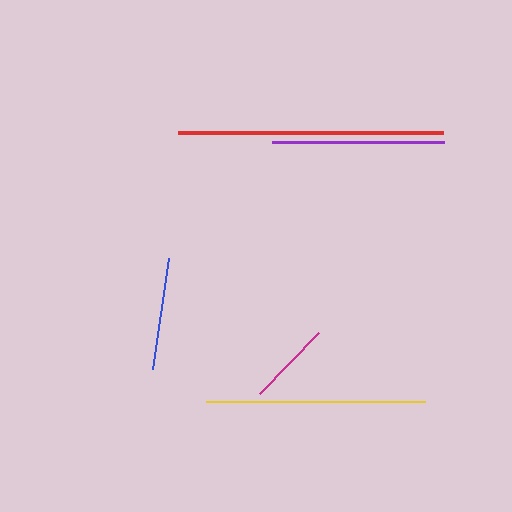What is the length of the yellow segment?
The yellow segment is approximately 219 pixels long.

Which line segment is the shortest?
The magenta line is the shortest at approximately 85 pixels.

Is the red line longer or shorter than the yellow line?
The red line is longer than the yellow line.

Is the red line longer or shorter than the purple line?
The red line is longer than the purple line.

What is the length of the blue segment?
The blue segment is approximately 113 pixels long.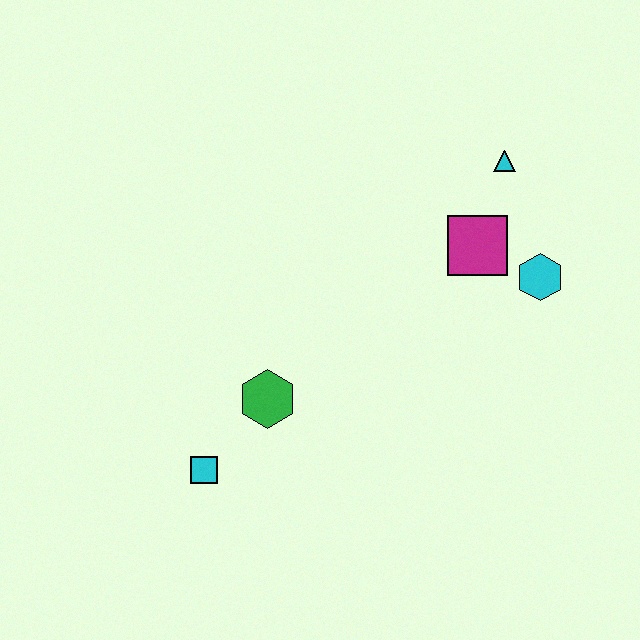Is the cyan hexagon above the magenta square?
No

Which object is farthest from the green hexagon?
The cyan triangle is farthest from the green hexagon.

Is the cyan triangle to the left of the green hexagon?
No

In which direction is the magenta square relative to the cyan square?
The magenta square is to the right of the cyan square.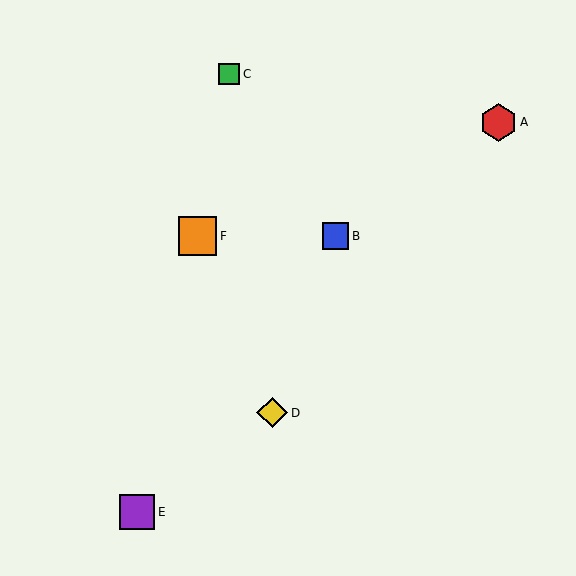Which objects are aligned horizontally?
Objects B, F are aligned horizontally.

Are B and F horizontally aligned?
Yes, both are at y≈236.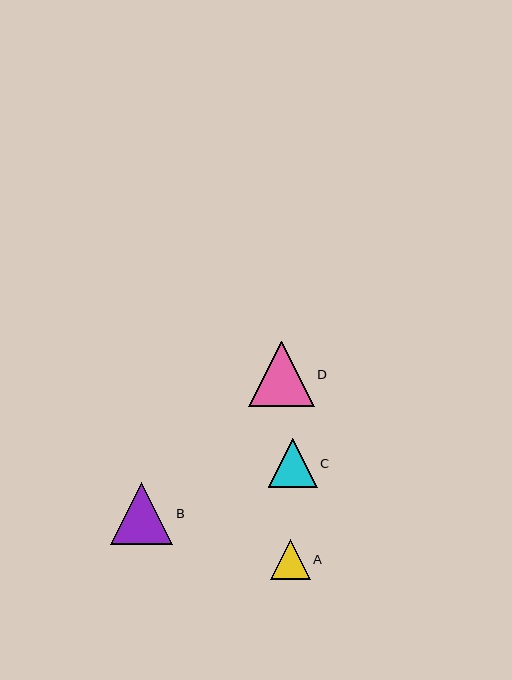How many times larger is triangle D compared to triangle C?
Triangle D is approximately 1.3 times the size of triangle C.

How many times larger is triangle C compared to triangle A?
Triangle C is approximately 1.2 times the size of triangle A.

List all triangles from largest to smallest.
From largest to smallest: D, B, C, A.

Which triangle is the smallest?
Triangle A is the smallest with a size of approximately 40 pixels.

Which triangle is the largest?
Triangle D is the largest with a size of approximately 66 pixels.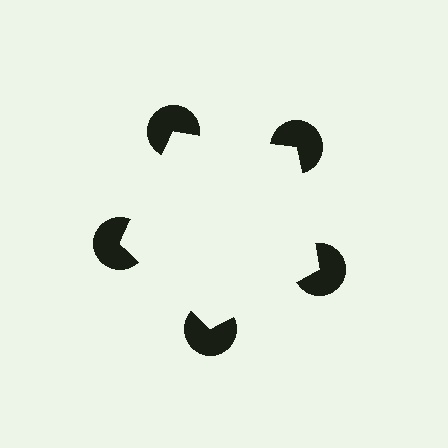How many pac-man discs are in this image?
There are 5 — one at each vertex of the illusory pentagon.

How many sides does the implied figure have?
5 sides.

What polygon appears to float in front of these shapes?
An illusory pentagon — its edges are inferred from the aligned wedge cuts in the pac-man discs, not physically drawn.